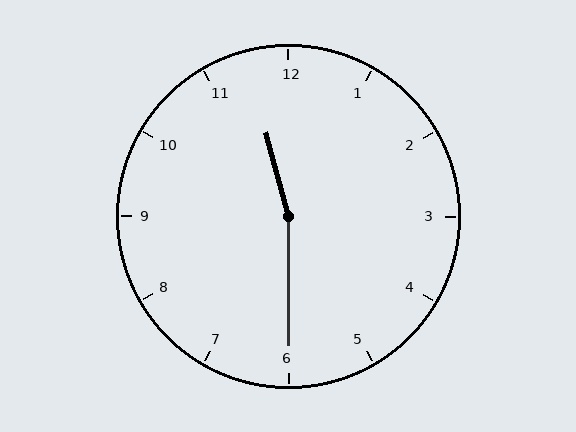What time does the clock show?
11:30.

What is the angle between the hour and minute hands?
Approximately 165 degrees.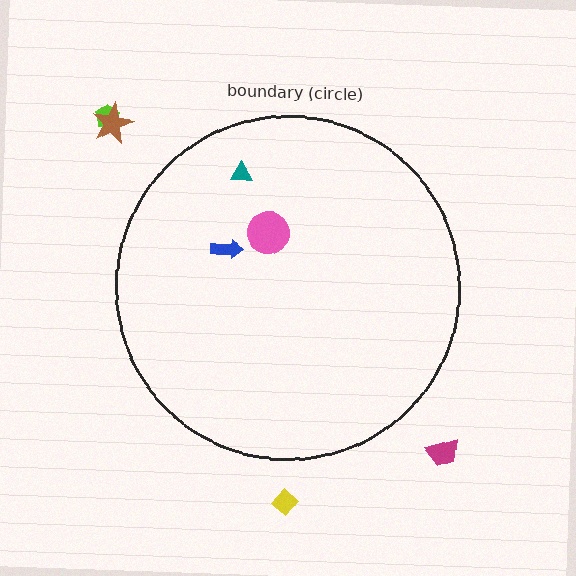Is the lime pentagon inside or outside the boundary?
Outside.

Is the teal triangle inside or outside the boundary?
Inside.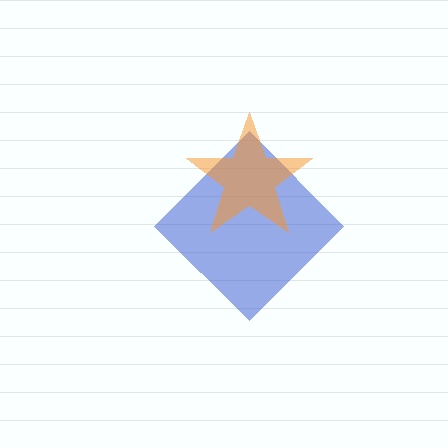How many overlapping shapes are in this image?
There are 2 overlapping shapes in the image.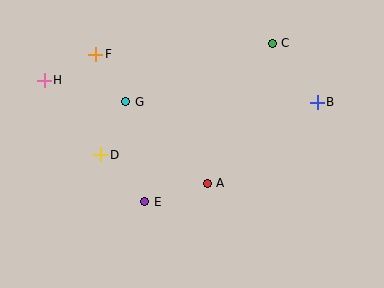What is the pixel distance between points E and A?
The distance between E and A is 65 pixels.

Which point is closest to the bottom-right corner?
Point B is closest to the bottom-right corner.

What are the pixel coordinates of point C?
Point C is at (272, 43).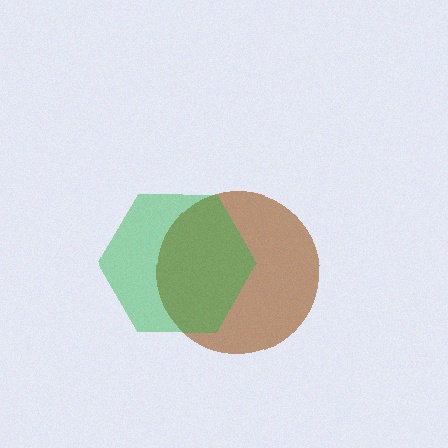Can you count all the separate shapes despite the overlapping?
Yes, there are 2 separate shapes.